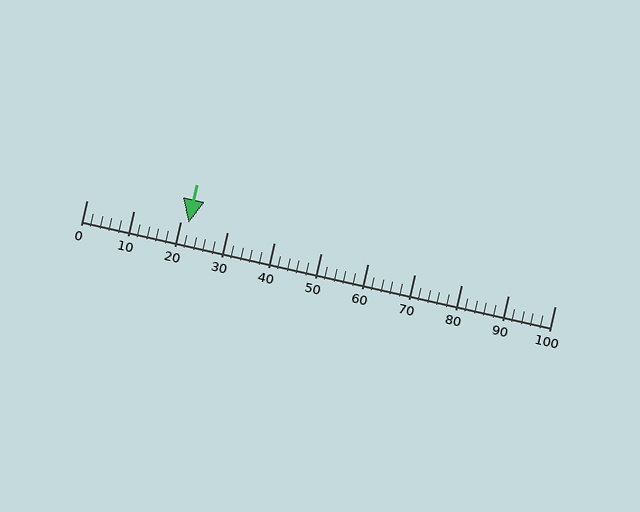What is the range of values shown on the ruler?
The ruler shows values from 0 to 100.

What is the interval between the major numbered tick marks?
The major tick marks are spaced 10 units apart.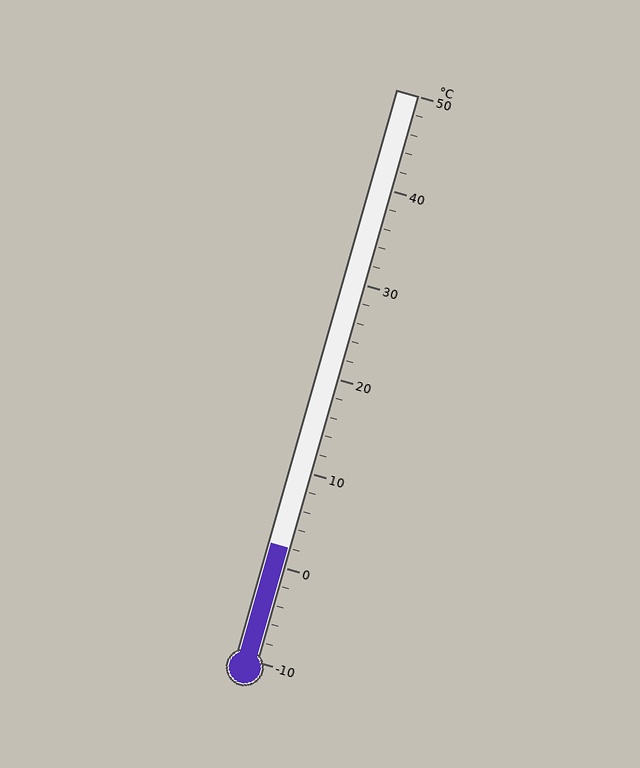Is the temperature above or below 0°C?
The temperature is above 0°C.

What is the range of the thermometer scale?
The thermometer scale ranges from -10°C to 50°C.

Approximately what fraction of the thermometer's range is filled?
The thermometer is filled to approximately 20% of its range.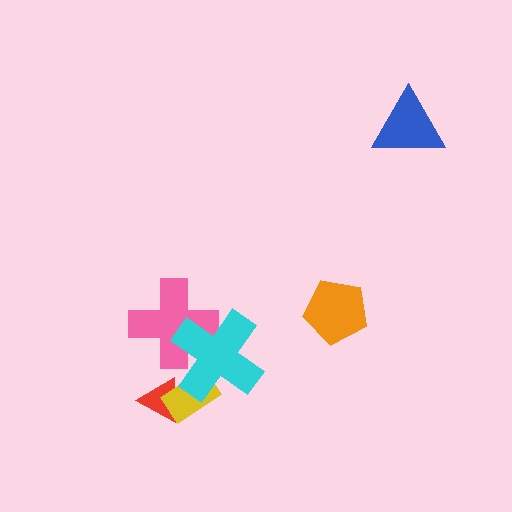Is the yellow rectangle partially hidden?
Yes, it is partially covered by another shape.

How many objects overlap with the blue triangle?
0 objects overlap with the blue triangle.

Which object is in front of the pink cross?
The cyan cross is in front of the pink cross.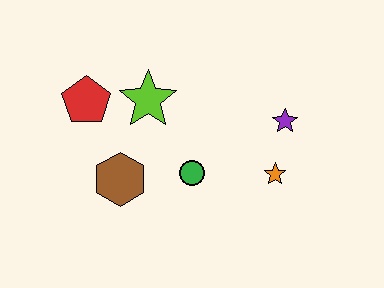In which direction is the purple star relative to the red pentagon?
The purple star is to the right of the red pentagon.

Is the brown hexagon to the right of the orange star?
No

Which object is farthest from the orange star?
The red pentagon is farthest from the orange star.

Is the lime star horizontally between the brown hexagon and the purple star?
Yes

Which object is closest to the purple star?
The orange star is closest to the purple star.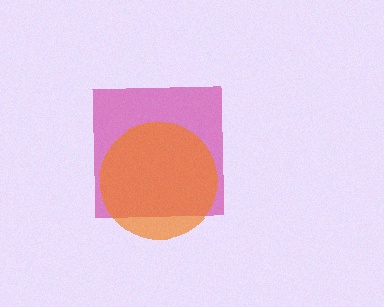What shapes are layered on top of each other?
The layered shapes are: a magenta square, an orange circle.